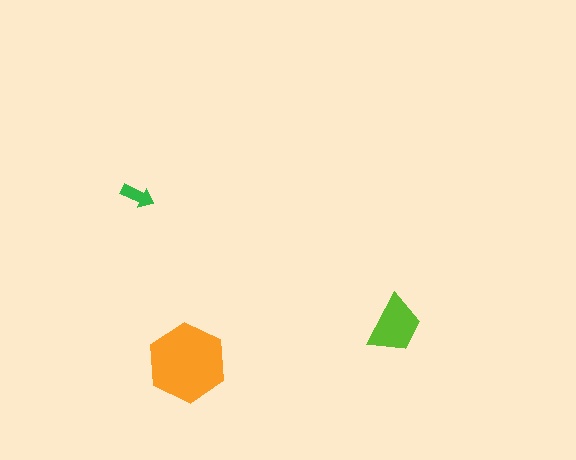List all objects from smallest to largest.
The green arrow, the lime trapezoid, the orange hexagon.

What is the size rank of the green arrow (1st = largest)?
3rd.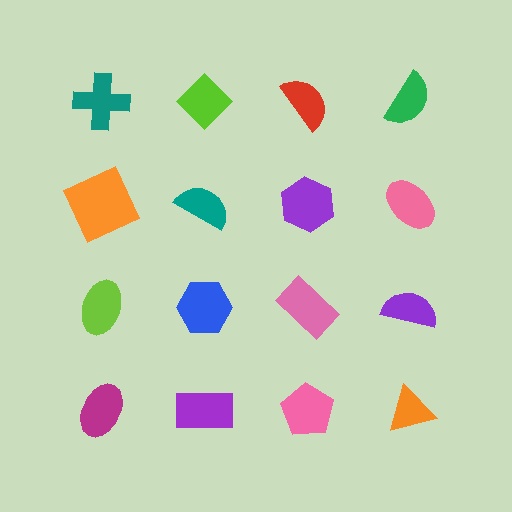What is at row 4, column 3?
A pink pentagon.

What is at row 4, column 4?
An orange triangle.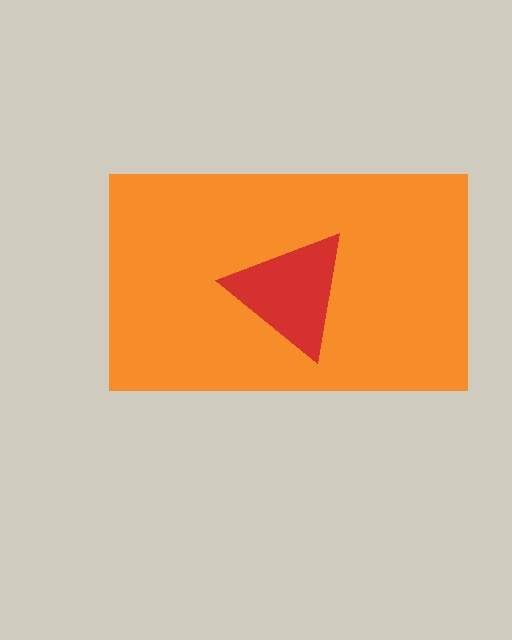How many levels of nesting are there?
2.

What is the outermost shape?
The orange rectangle.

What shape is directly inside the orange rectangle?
The red triangle.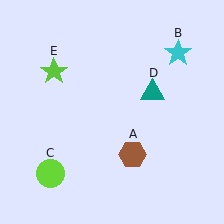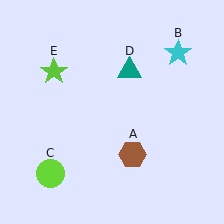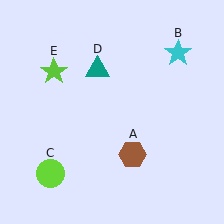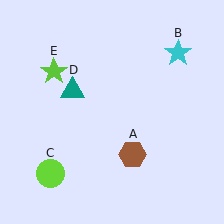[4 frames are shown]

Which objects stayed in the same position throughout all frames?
Brown hexagon (object A) and cyan star (object B) and lime circle (object C) and lime star (object E) remained stationary.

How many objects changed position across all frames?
1 object changed position: teal triangle (object D).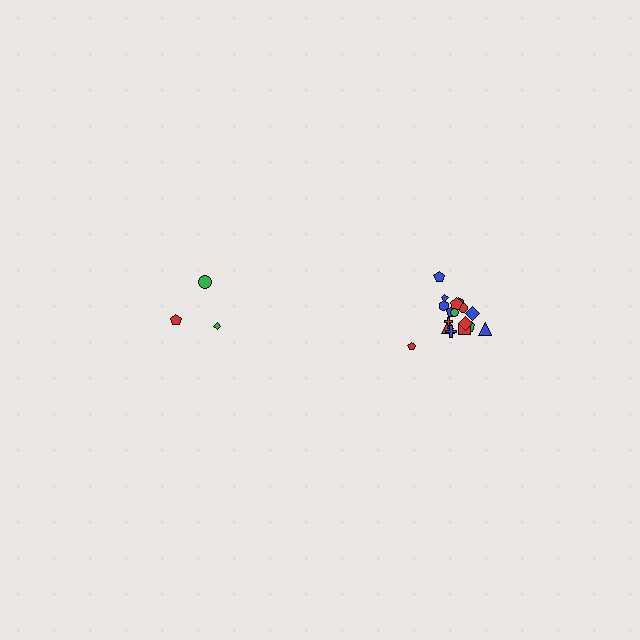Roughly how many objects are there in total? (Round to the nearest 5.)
Roughly 20 objects in total.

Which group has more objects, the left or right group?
The right group.